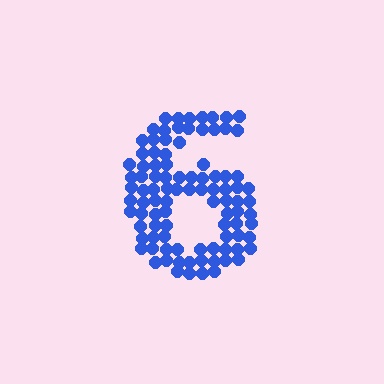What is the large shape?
The large shape is the digit 6.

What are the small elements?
The small elements are circles.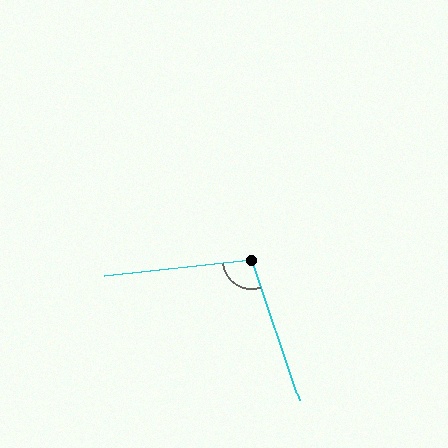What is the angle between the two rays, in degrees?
Approximately 102 degrees.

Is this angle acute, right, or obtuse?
It is obtuse.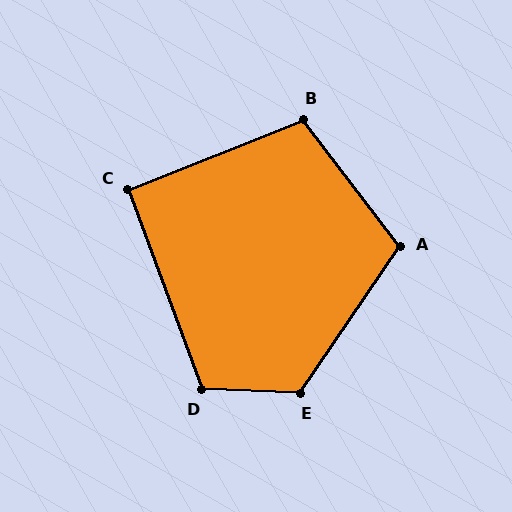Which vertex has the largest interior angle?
E, at approximately 122 degrees.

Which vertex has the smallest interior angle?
C, at approximately 92 degrees.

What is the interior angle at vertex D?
Approximately 112 degrees (obtuse).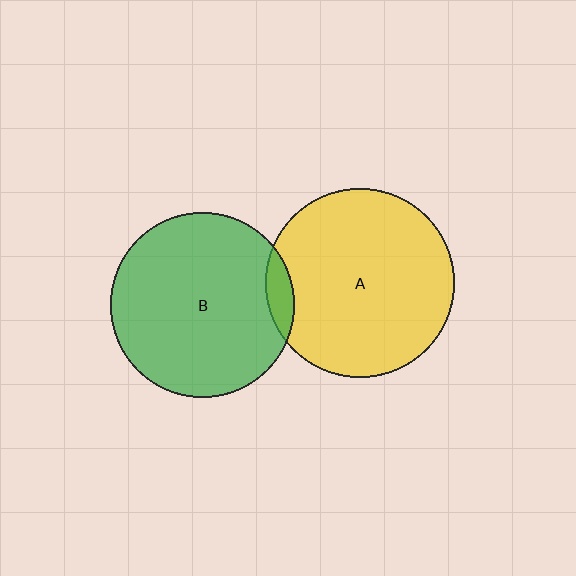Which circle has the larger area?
Circle A (yellow).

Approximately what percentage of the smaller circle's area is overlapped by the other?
Approximately 5%.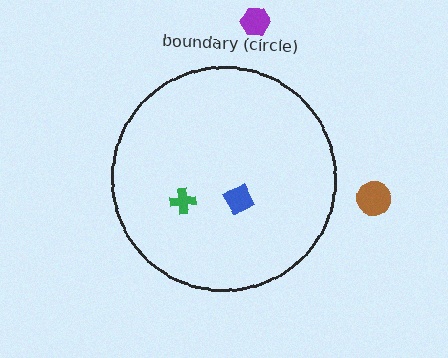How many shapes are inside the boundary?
2 inside, 2 outside.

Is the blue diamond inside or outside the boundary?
Inside.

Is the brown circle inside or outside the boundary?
Outside.